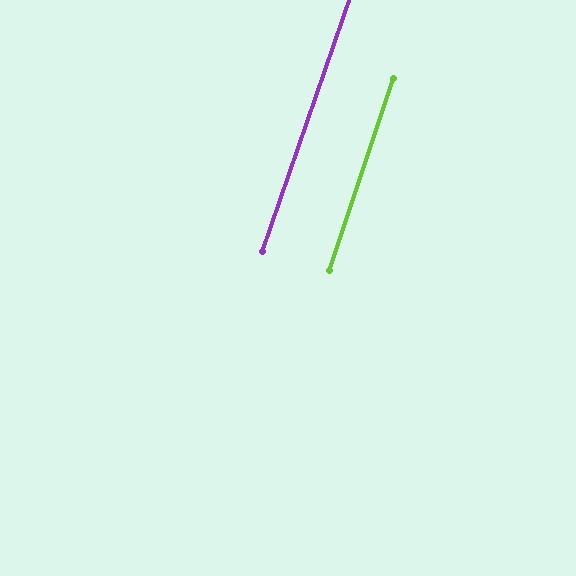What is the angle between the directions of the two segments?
Approximately 1 degree.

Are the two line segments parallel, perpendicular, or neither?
Parallel — their directions differ by only 0.7°.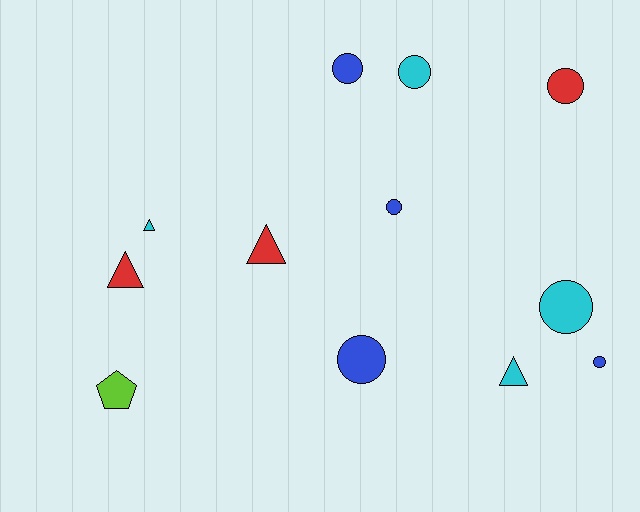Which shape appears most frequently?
Circle, with 7 objects.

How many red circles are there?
There is 1 red circle.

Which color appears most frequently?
Blue, with 4 objects.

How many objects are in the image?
There are 12 objects.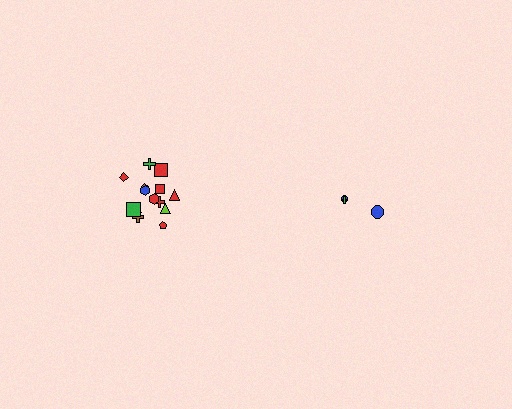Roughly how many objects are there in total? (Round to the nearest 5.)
Roughly 20 objects in total.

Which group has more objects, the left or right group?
The left group.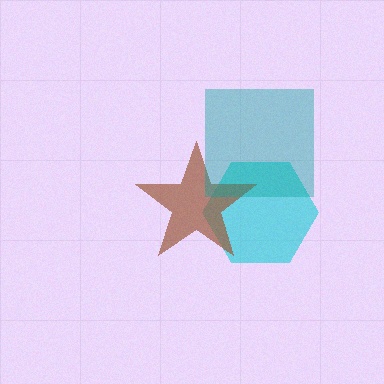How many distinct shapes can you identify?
There are 3 distinct shapes: a cyan hexagon, a brown star, a teal square.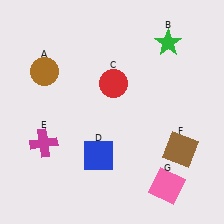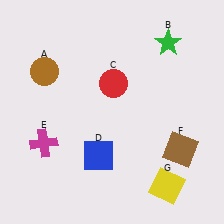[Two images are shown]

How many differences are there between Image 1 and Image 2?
There is 1 difference between the two images.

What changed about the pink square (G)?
In Image 1, G is pink. In Image 2, it changed to yellow.